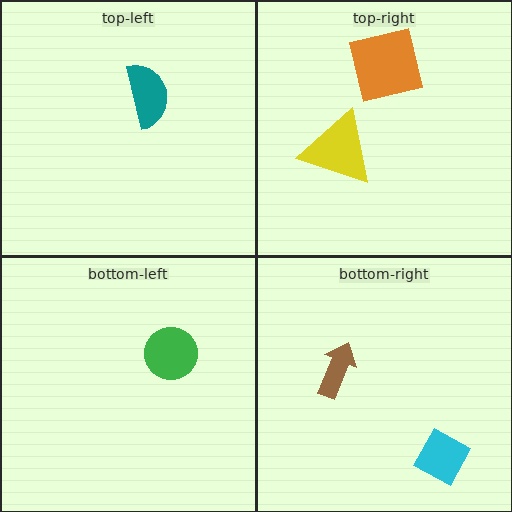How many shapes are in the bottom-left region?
1.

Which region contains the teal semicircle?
The top-left region.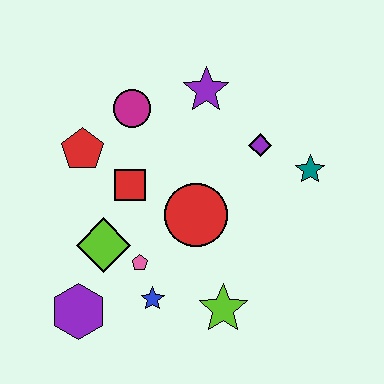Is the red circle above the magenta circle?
No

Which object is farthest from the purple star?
The purple hexagon is farthest from the purple star.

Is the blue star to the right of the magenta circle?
Yes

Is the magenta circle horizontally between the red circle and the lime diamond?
Yes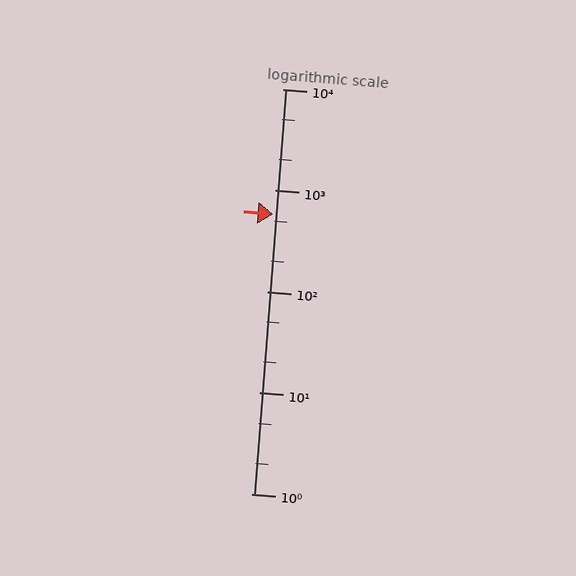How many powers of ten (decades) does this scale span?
The scale spans 4 decades, from 1 to 10000.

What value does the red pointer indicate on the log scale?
The pointer indicates approximately 580.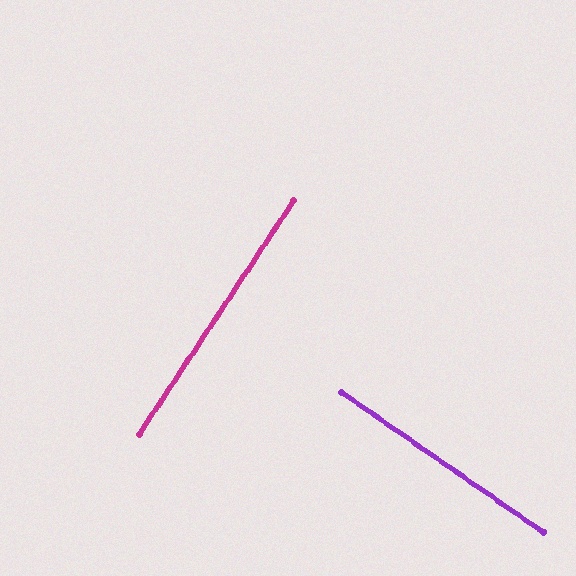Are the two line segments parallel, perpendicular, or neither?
Perpendicular — they meet at approximately 89°.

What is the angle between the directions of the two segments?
Approximately 89 degrees.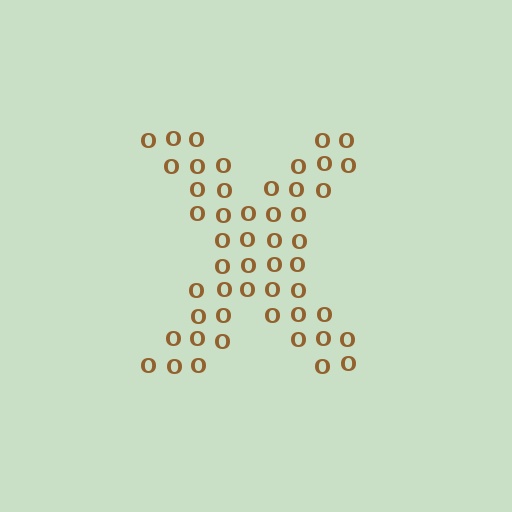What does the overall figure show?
The overall figure shows the letter X.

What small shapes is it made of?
It is made of small letter O's.